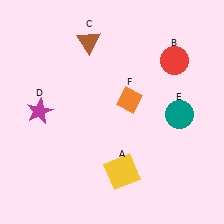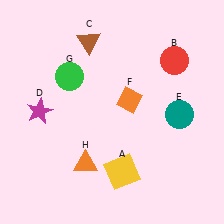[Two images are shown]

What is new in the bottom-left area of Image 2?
An orange triangle (H) was added in the bottom-left area of Image 2.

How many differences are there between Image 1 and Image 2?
There are 2 differences between the two images.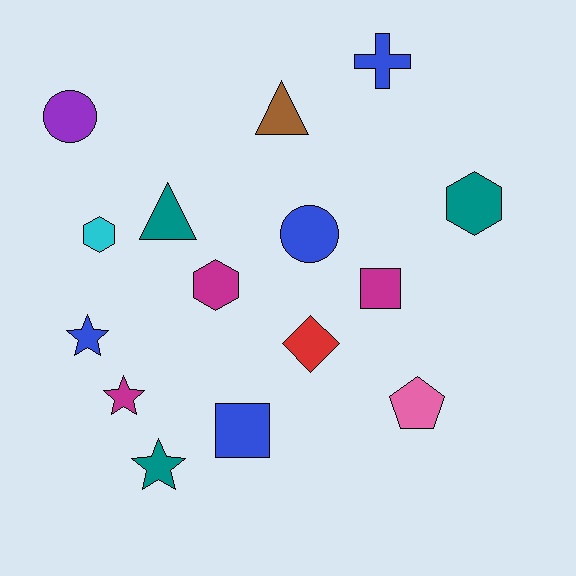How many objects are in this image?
There are 15 objects.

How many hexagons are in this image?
There are 3 hexagons.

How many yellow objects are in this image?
There are no yellow objects.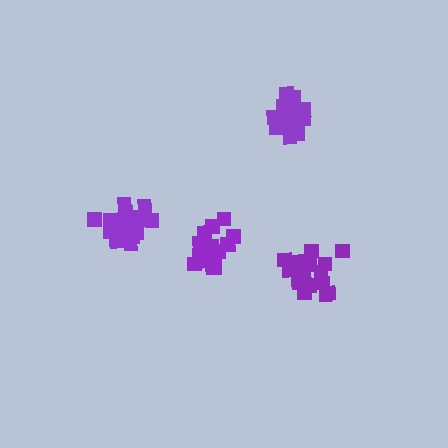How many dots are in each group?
Group 1: 20 dots, Group 2: 19 dots, Group 3: 17 dots, Group 4: 17 dots (73 total).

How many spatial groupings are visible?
There are 4 spatial groupings.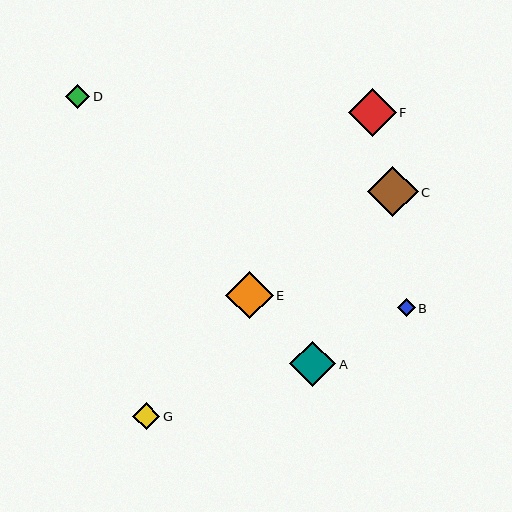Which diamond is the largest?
Diamond C is the largest with a size of approximately 50 pixels.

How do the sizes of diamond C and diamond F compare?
Diamond C and diamond F are approximately the same size.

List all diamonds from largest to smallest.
From largest to smallest: C, F, E, A, G, D, B.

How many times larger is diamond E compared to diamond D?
Diamond E is approximately 2.0 times the size of diamond D.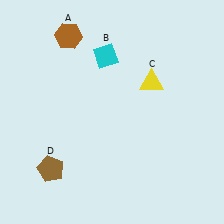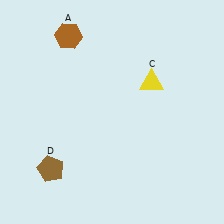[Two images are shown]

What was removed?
The cyan diamond (B) was removed in Image 2.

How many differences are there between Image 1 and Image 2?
There is 1 difference between the two images.